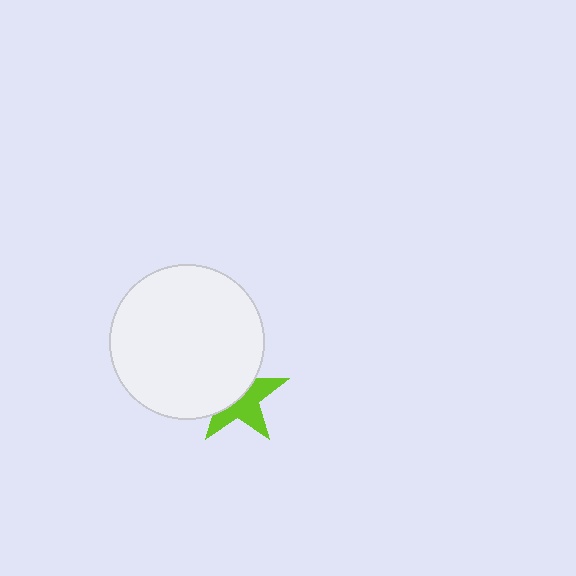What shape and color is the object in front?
The object in front is a white circle.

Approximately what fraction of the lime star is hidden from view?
Roughly 50% of the lime star is hidden behind the white circle.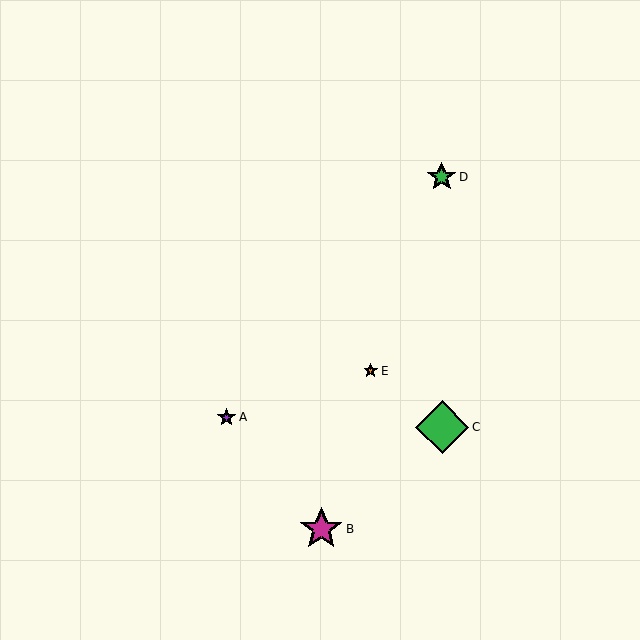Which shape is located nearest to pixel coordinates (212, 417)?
The purple star (labeled A) at (226, 417) is nearest to that location.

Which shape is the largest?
The green diamond (labeled C) is the largest.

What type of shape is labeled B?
Shape B is a magenta star.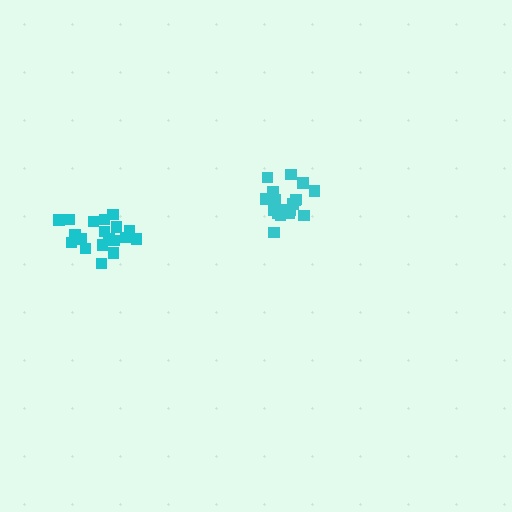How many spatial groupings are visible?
There are 2 spatial groupings.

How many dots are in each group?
Group 1: 19 dots, Group 2: 20 dots (39 total).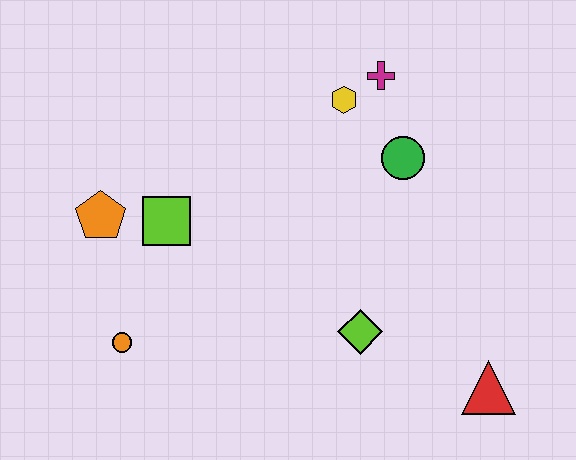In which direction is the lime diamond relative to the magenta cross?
The lime diamond is below the magenta cross.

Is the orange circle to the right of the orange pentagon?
Yes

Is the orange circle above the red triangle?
Yes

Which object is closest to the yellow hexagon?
The magenta cross is closest to the yellow hexagon.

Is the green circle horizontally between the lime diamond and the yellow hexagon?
No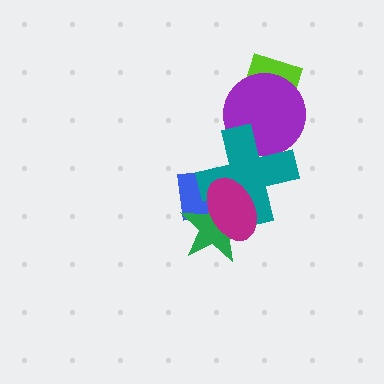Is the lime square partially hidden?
Yes, it is partially covered by another shape.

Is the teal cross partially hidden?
Yes, it is partially covered by another shape.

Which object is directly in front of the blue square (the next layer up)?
The teal cross is directly in front of the blue square.